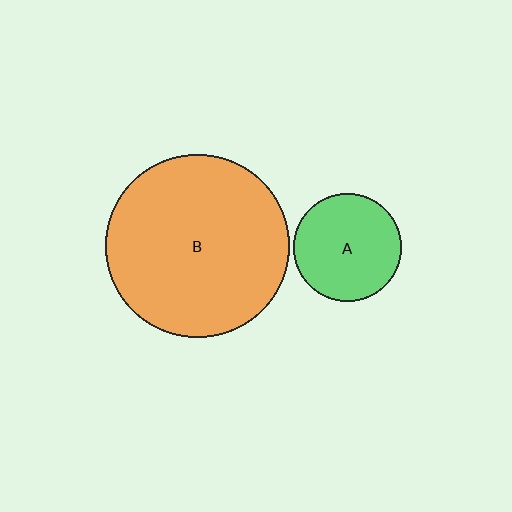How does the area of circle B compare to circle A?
Approximately 2.9 times.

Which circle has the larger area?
Circle B (orange).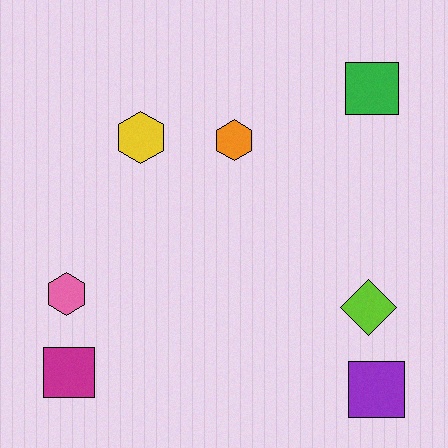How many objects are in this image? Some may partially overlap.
There are 7 objects.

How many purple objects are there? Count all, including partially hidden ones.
There is 1 purple object.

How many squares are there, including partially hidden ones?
There are 3 squares.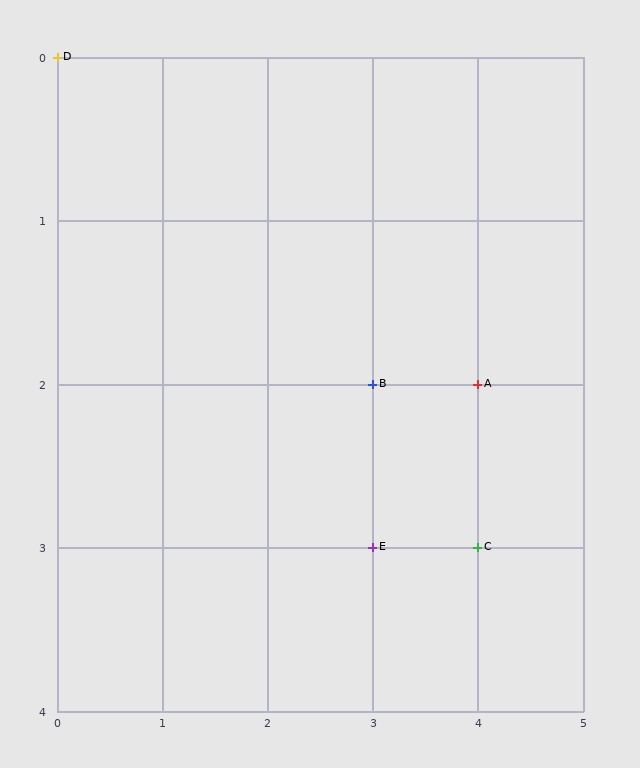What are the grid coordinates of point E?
Point E is at grid coordinates (3, 3).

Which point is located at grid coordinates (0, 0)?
Point D is at (0, 0).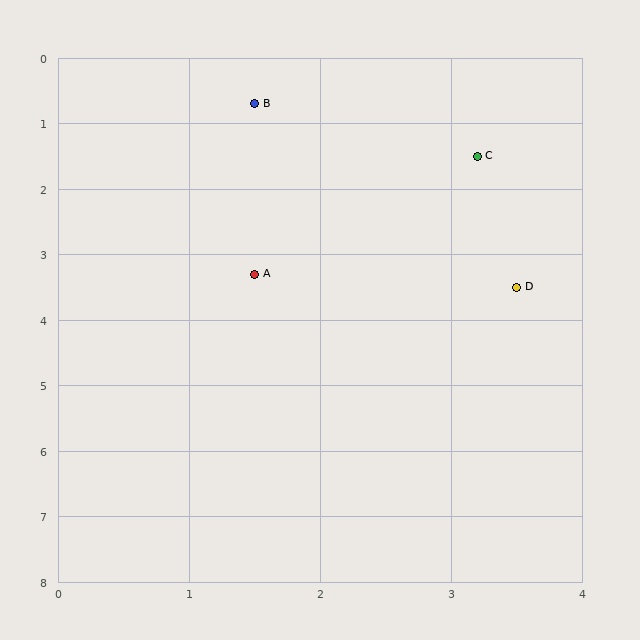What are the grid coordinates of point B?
Point B is at approximately (1.5, 0.7).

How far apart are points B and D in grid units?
Points B and D are about 3.4 grid units apart.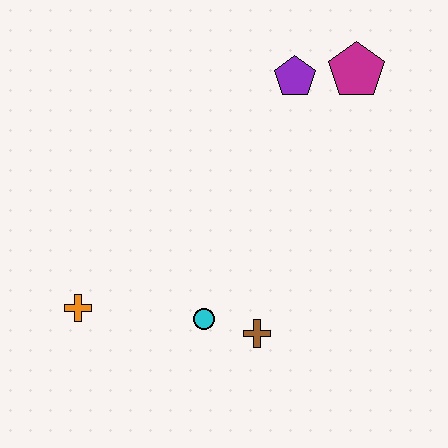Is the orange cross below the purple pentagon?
Yes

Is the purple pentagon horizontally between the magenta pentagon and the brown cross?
Yes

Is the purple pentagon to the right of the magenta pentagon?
No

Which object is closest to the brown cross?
The cyan circle is closest to the brown cross.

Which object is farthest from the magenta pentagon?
The orange cross is farthest from the magenta pentagon.